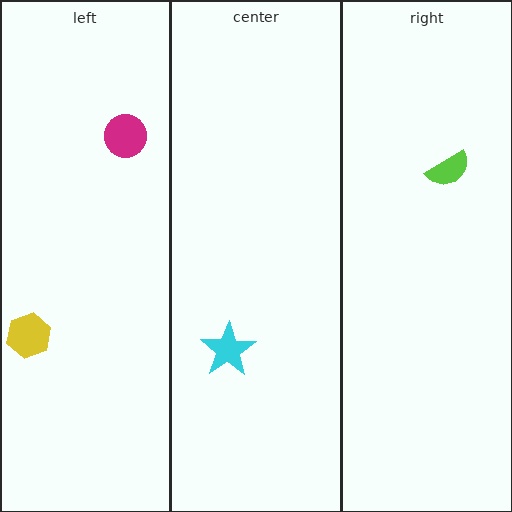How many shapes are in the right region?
1.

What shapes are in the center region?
The cyan star.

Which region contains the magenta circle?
The left region.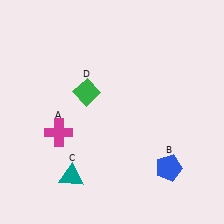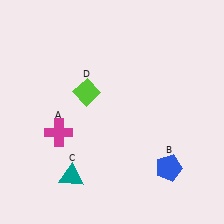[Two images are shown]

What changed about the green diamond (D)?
In Image 1, D is green. In Image 2, it changed to lime.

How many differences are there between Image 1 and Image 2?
There is 1 difference between the two images.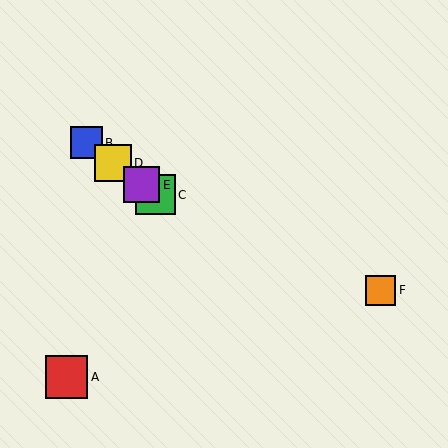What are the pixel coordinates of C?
Object C is at (155, 195).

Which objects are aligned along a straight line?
Objects B, C, D, E are aligned along a straight line.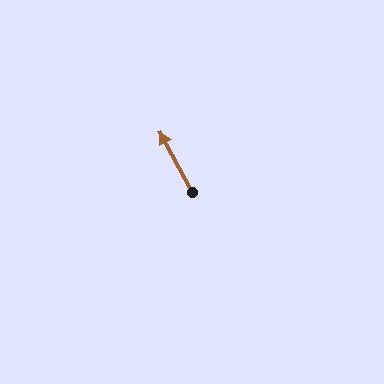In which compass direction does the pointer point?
Northwest.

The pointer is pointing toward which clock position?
Roughly 11 o'clock.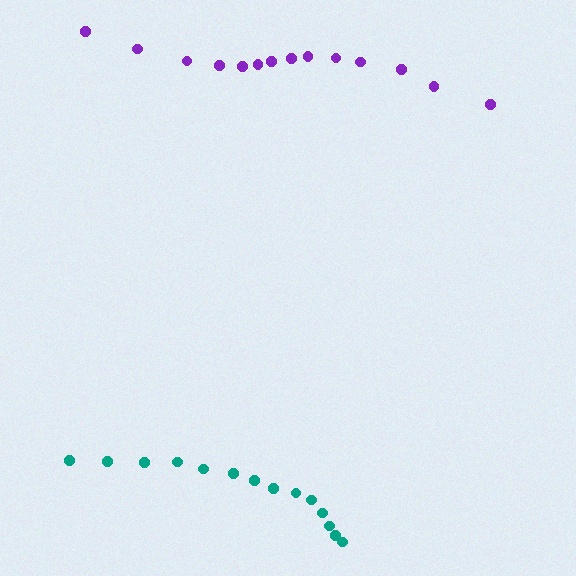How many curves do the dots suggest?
There are 2 distinct paths.